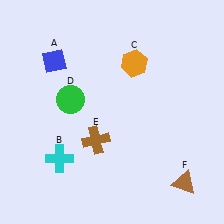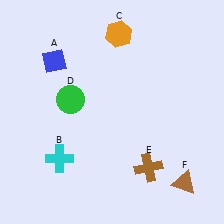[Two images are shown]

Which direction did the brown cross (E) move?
The brown cross (E) moved right.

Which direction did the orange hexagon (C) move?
The orange hexagon (C) moved up.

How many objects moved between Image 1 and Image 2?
2 objects moved between the two images.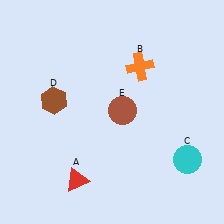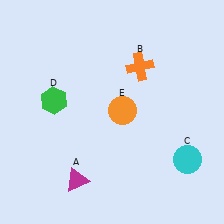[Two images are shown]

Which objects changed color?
A changed from red to magenta. D changed from brown to green. E changed from brown to orange.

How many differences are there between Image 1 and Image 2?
There are 3 differences between the two images.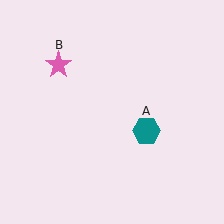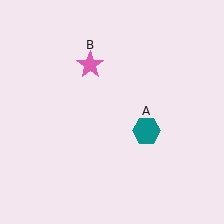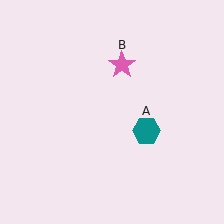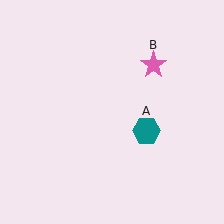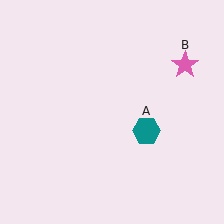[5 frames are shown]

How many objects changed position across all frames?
1 object changed position: pink star (object B).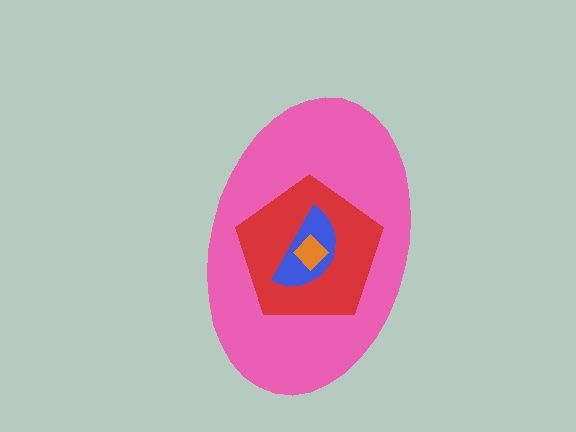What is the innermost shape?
The orange diamond.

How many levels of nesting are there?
4.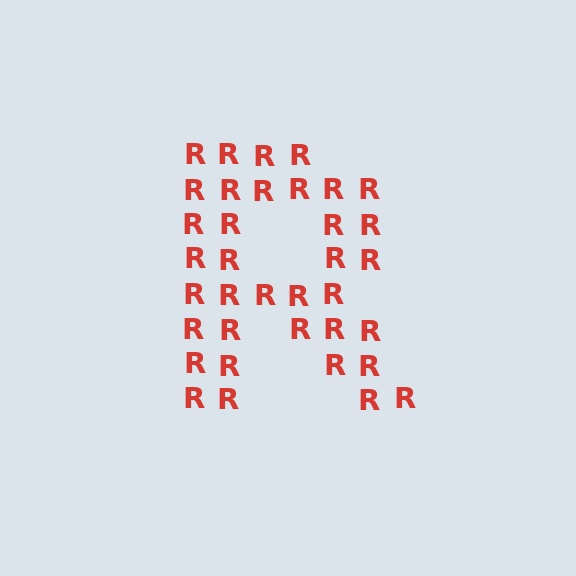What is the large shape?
The large shape is the letter R.